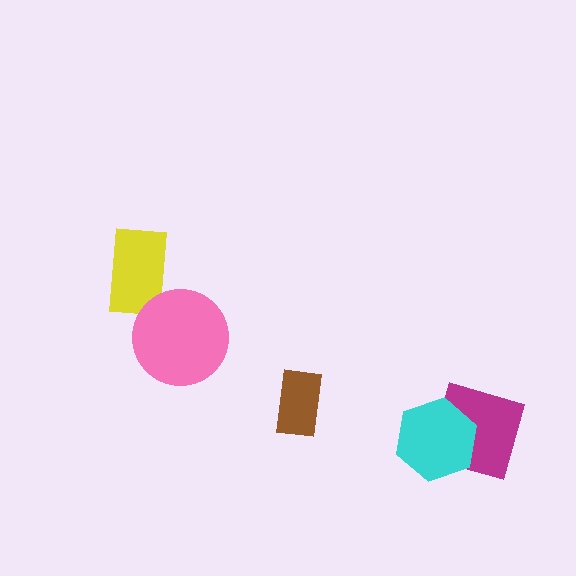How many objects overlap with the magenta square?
1 object overlaps with the magenta square.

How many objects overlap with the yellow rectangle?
1 object overlaps with the yellow rectangle.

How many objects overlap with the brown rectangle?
0 objects overlap with the brown rectangle.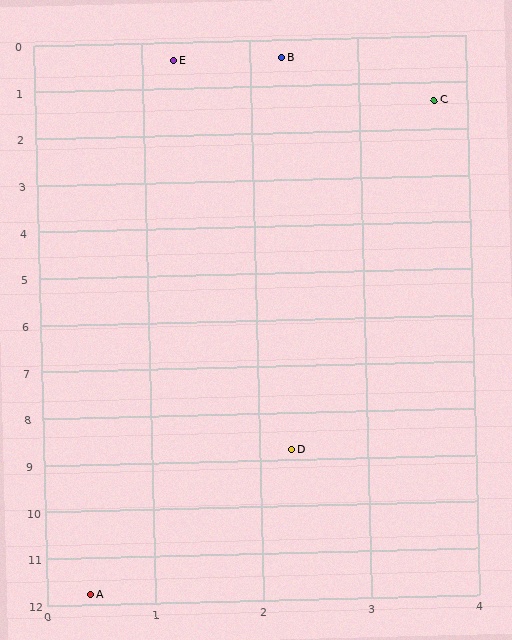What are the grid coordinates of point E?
Point E is at approximately (1.3, 0.4).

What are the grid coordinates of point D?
Point D is at approximately (2.3, 8.8).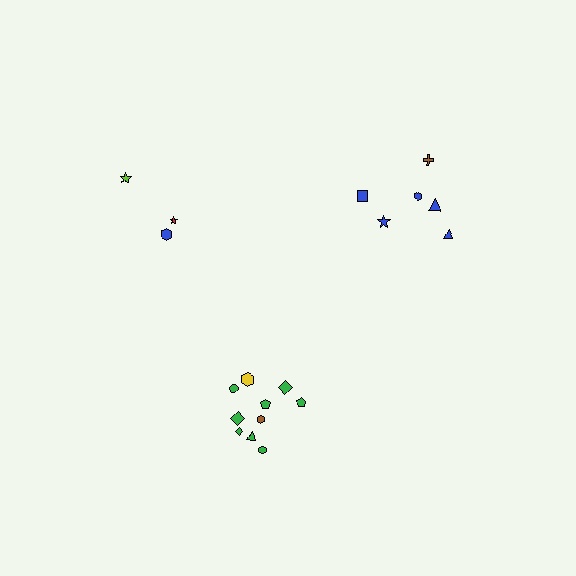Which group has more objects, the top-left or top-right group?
The top-right group.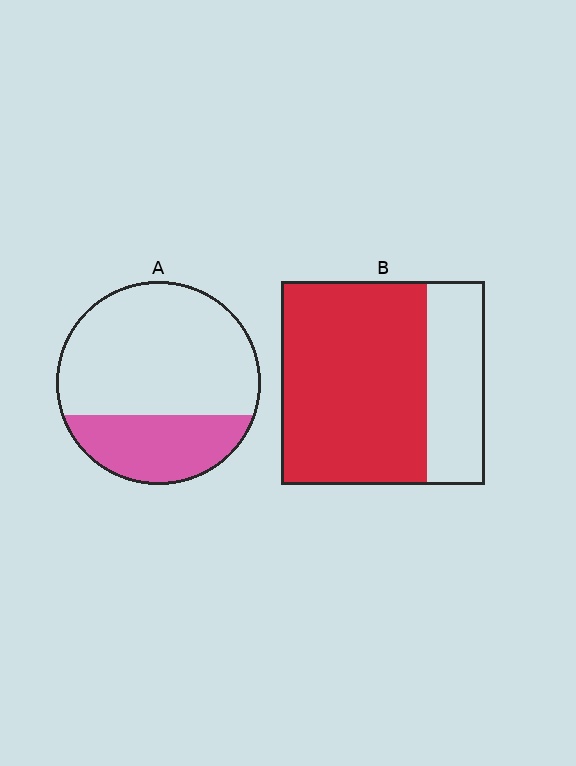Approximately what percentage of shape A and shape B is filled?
A is approximately 30% and B is approximately 70%.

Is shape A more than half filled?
No.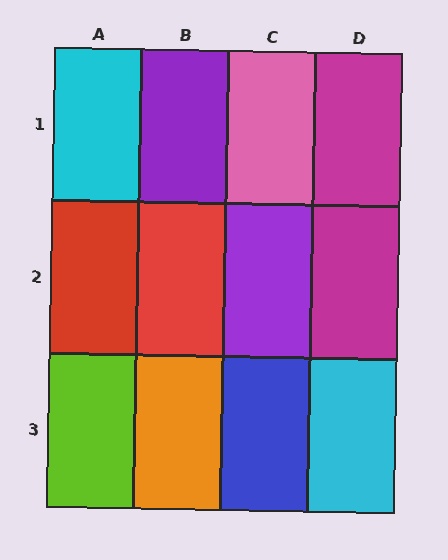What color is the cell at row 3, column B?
Orange.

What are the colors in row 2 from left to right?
Red, red, purple, magenta.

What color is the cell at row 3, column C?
Blue.